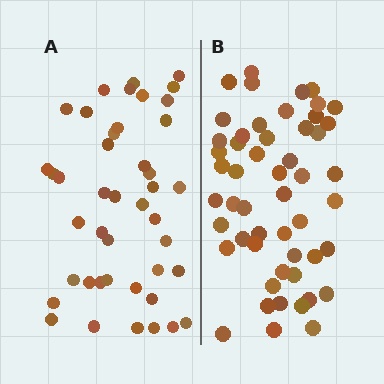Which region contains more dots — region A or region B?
Region B (the right region) has more dots.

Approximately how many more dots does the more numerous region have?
Region B has roughly 8 or so more dots than region A.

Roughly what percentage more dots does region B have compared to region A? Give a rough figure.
About 20% more.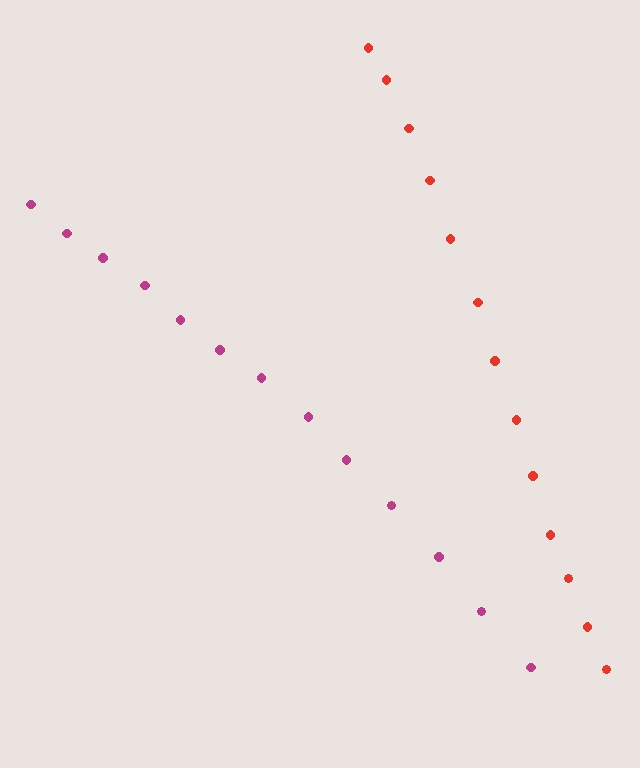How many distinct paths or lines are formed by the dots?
There are 2 distinct paths.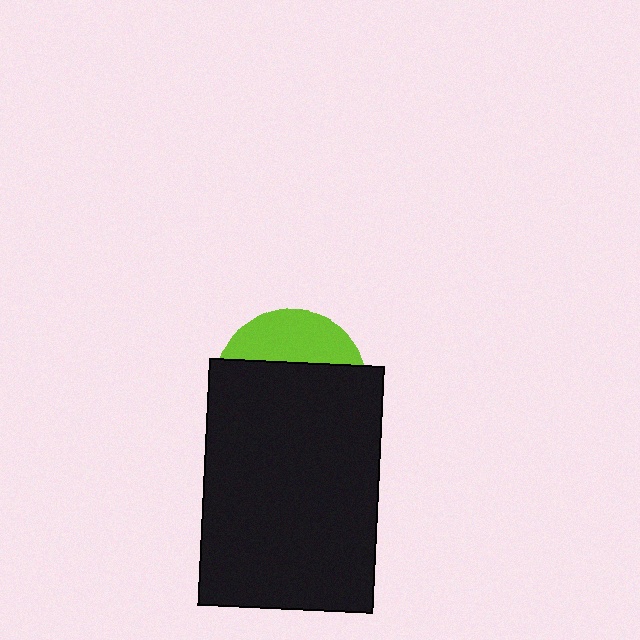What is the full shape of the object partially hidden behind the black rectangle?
The partially hidden object is a lime circle.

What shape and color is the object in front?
The object in front is a black rectangle.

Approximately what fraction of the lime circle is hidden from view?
Roughly 69% of the lime circle is hidden behind the black rectangle.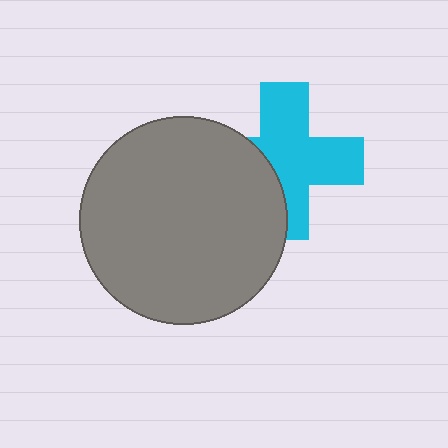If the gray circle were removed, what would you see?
You would see the complete cyan cross.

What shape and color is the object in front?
The object in front is a gray circle.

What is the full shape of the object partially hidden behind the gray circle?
The partially hidden object is a cyan cross.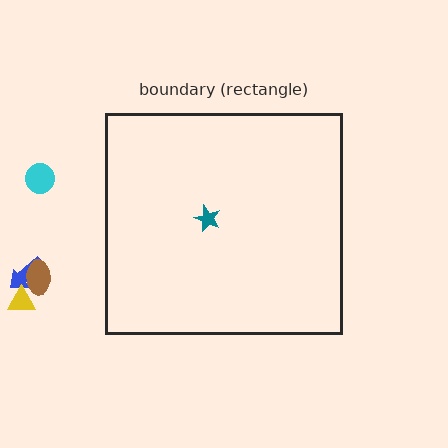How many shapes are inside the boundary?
1 inside, 4 outside.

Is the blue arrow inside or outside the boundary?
Outside.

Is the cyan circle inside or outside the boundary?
Outside.